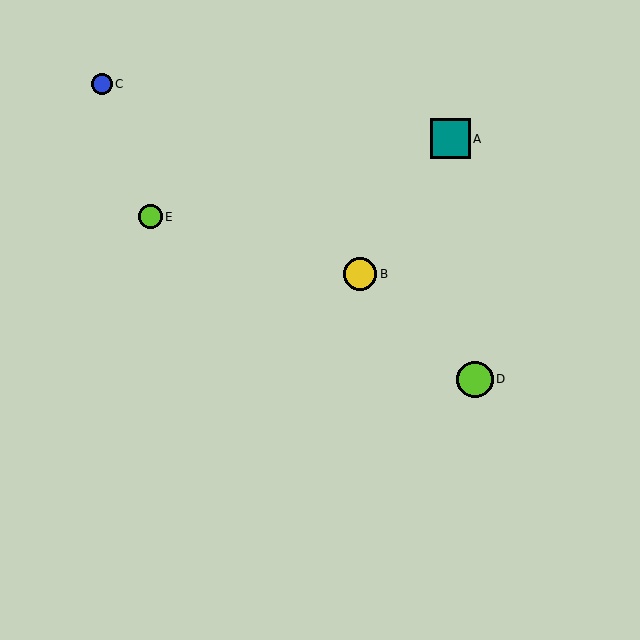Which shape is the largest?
The teal square (labeled A) is the largest.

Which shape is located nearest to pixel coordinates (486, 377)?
The lime circle (labeled D) at (475, 379) is nearest to that location.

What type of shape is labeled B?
Shape B is a yellow circle.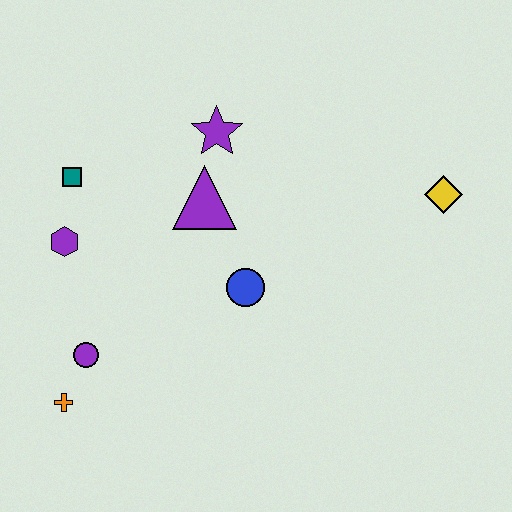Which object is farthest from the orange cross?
The yellow diamond is farthest from the orange cross.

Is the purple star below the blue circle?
No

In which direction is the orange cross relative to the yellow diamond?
The orange cross is to the left of the yellow diamond.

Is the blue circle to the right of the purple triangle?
Yes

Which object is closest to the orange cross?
The purple circle is closest to the orange cross.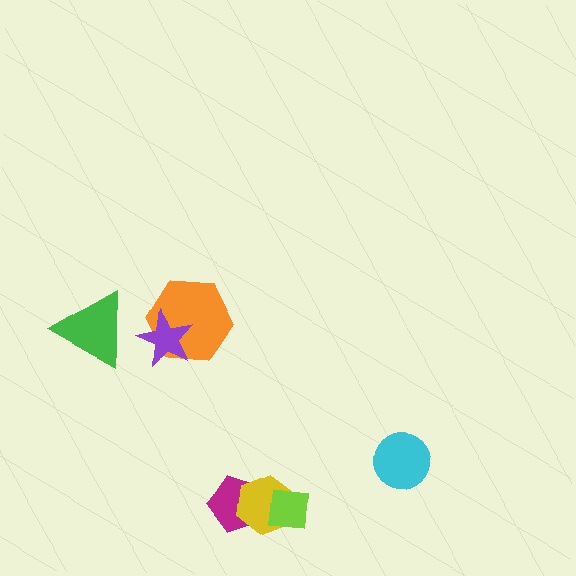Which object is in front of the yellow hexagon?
The lime square is in front of the yellow hexagon.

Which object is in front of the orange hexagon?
The purple star is in front of the orange hexagon.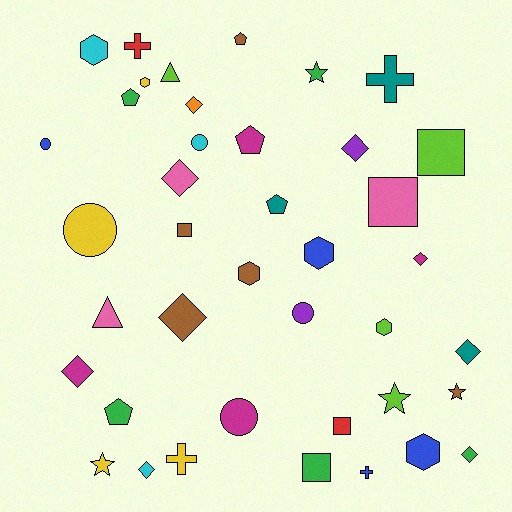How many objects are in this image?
There are 40 objects.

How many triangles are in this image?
There are 2 triangles.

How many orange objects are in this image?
There is 1 orange object.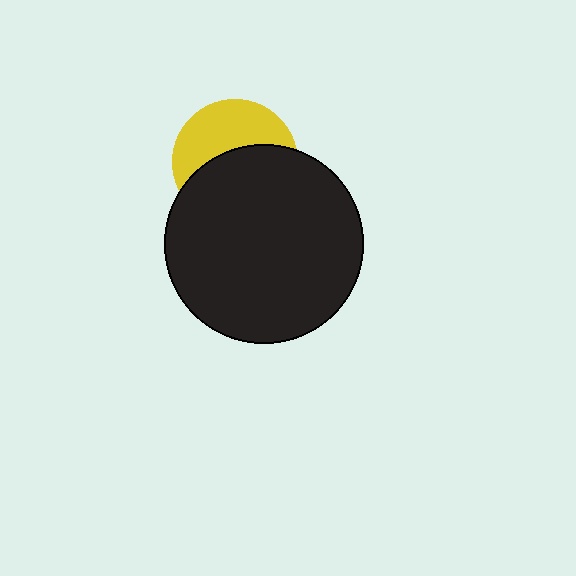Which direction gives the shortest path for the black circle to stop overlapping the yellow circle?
Moving down gives the shortest separation.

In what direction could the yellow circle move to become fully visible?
The yellow circle could move up. That would shift it out from behind the black circle entirely.